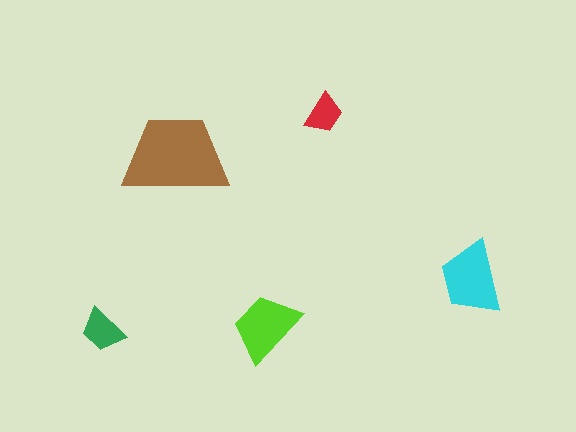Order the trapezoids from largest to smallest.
the brown one, the cyan one, the lime one, the green one, the red one.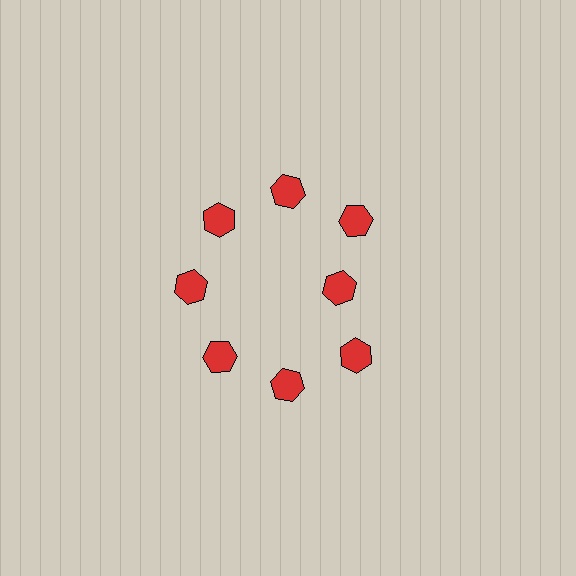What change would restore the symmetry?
The symmetry would be restored by moving it outward, back onto the ring so that all 8 hexagons sit at equal angles and equal distance from the center.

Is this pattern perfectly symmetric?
No. The 8 red hexagons are arranged in a ring, but one element near the 3 o'clock position is pulled inward toward the center, breaking the 8-fold rotational symmetry.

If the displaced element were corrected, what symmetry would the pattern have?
It would have 8-fold rotational symmetry — the pattern would map onto itself every 45 degrees.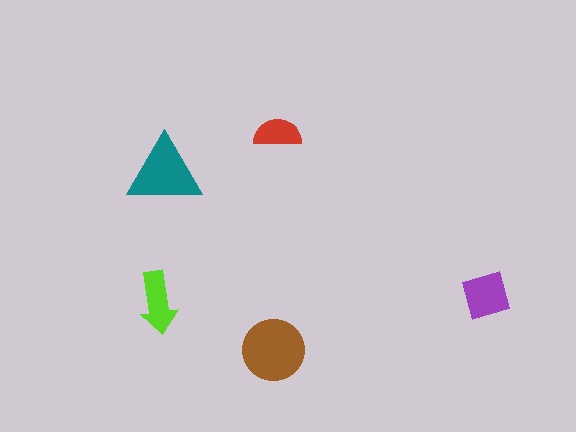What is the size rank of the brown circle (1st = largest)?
1st.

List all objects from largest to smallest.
The brown circle, the teal triangle, the purple diamond, the lime arrow, the red semicircle.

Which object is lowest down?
The brown circle is bottommost.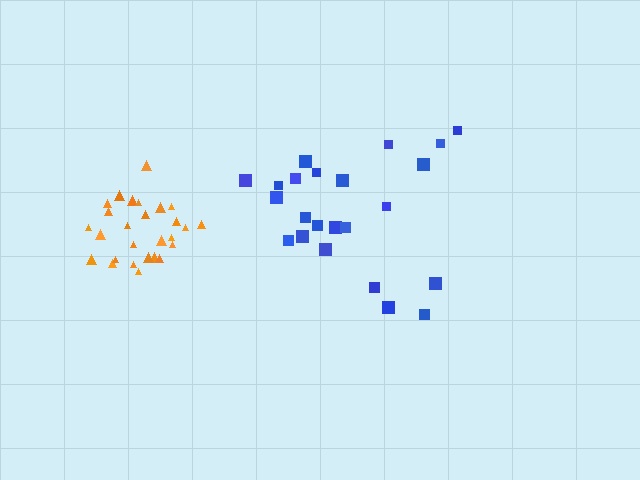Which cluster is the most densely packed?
Orange.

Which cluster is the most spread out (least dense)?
Blue.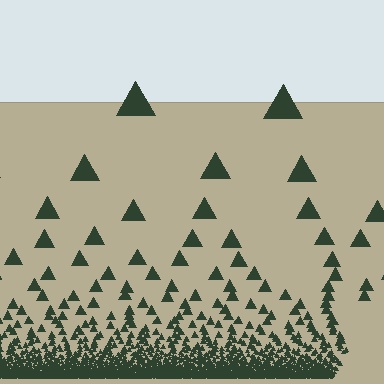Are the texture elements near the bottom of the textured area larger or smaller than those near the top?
Smaller. The gradient is inverted — elements near the bottom are smaller and denser.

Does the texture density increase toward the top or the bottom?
Density increases toward the bottom.